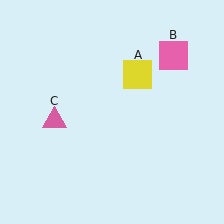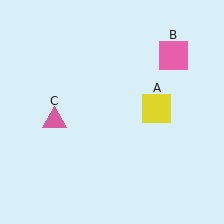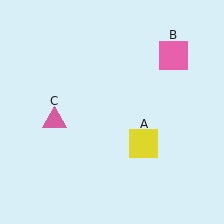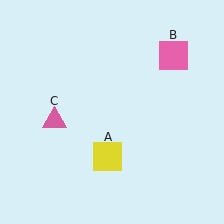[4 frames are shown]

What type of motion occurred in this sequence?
The yellow square (object A) rotated clockwise around the center of the scene.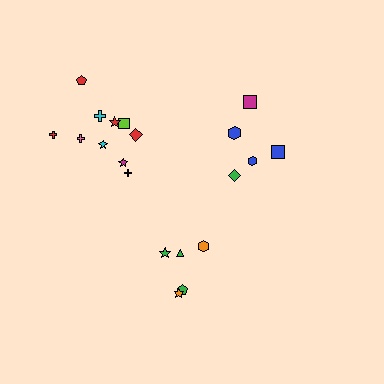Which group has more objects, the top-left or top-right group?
The top-left group.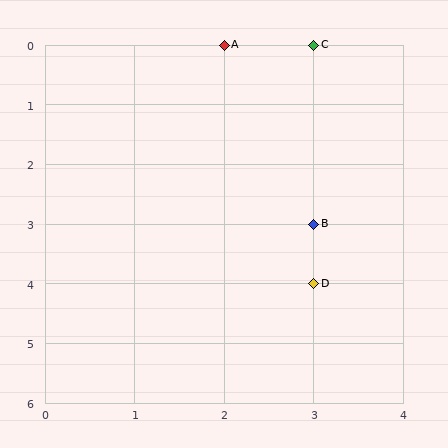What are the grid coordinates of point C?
Point C is at grid coordinates (3, 0).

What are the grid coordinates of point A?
Point A is at grid coordinates (2, 0).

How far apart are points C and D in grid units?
Points C and D are 4 rows apart.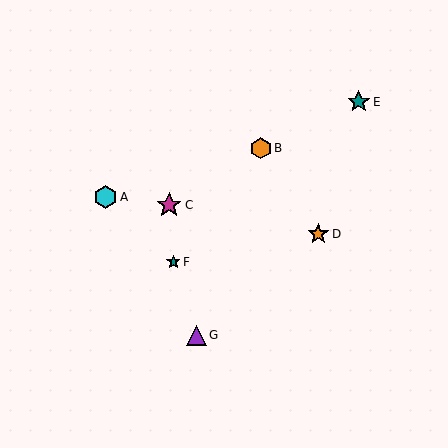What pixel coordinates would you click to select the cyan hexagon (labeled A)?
Click at (105, 197) to select the cyan hexagon A.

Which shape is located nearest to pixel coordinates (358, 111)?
The teal star (labeled E) at (359, 102) is nearest to that location.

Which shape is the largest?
The magenta star (labeled C) is the largest.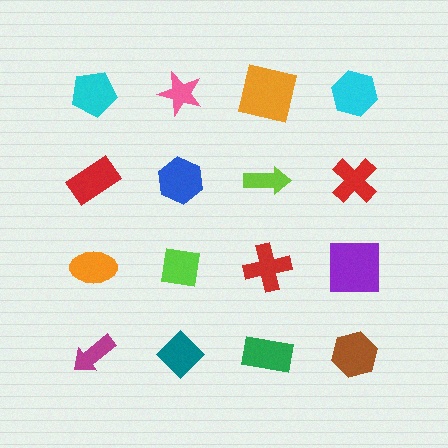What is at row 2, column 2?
A blue hexagon.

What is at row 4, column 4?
A brown hexagon.